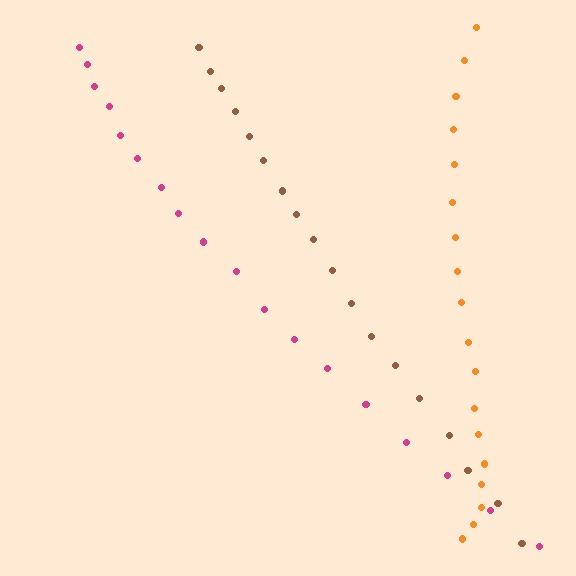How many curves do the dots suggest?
There are 3 distinct paths.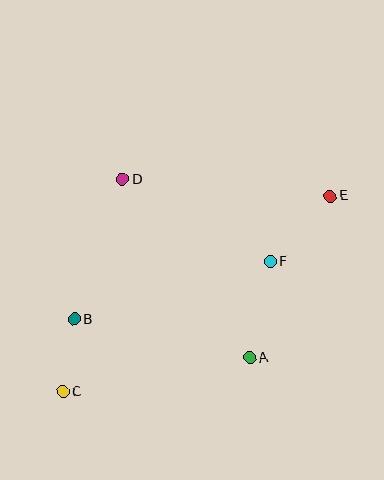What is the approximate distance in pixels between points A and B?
The distance between A and B is approximately 180 pixels.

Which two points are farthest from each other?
Points C and E are farthest from each other.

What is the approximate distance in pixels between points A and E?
The distance between A and E is approximately 181 pixels.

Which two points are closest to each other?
Points B and C are closest to each other.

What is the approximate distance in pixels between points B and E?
The distance between B and E is approximately 284 pixels.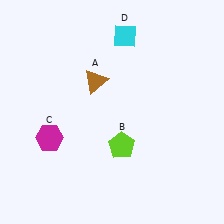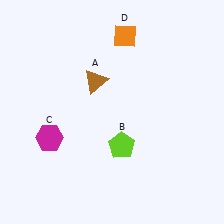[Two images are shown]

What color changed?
The diamond (D) changed from cyan in Image 1 to orange in Image 2.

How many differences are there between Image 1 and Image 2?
There is 1 difference between the two images.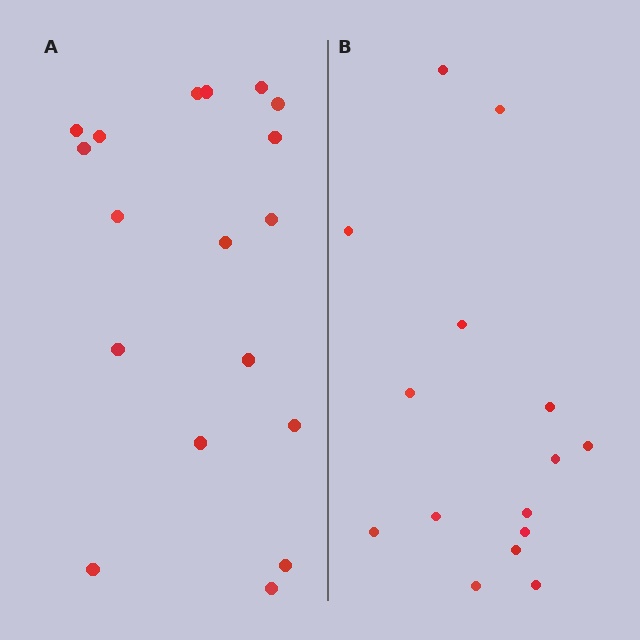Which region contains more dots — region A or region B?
Region A (the left region) has more dots.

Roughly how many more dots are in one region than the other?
Region A has just a few more — roughly 2 or 3 more dots than region B.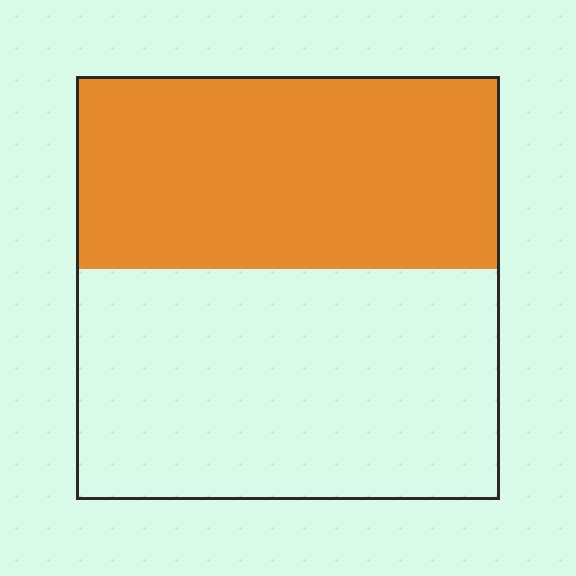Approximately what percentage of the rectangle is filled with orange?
Approximately 45%.